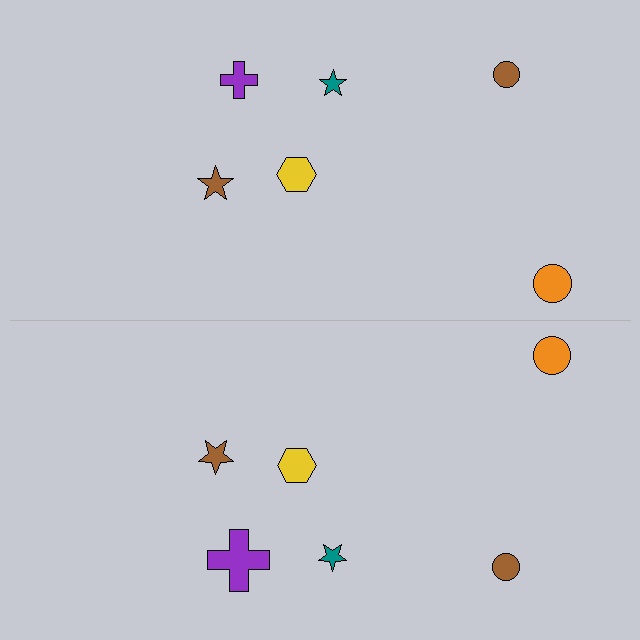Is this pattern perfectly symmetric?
No, the pattern is not perfectly symmetric. The purple cross on the bottom side has a different size than its mirror counterpart.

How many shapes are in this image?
There are 12 shapes in this image.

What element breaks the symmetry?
The purple cross on the bottom side has a different size than its mirror counterpart.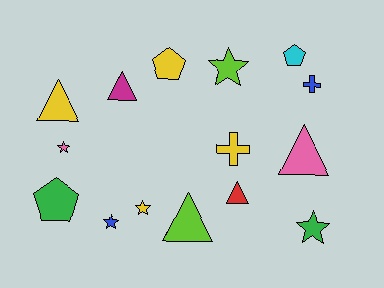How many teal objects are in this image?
There are no teal objects.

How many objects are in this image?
There are 15 objects.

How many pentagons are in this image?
There are 3 pentagons.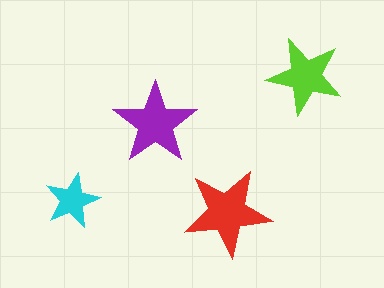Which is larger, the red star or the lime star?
The red one.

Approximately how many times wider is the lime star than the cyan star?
About 1.5 times wider.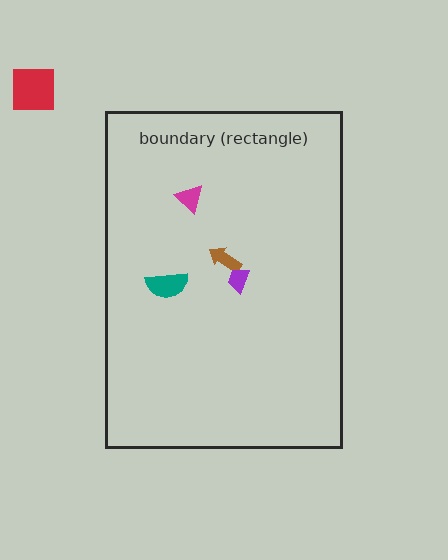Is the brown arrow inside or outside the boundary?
Inside.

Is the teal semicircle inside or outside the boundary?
Inside.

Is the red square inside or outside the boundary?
Outside.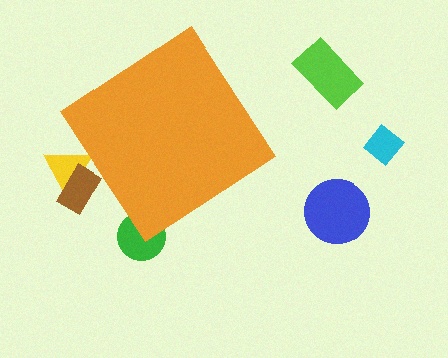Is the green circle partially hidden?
Yes, the green circle is partially hidden behind the orange diamond.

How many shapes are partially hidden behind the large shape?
3 shapes are partially hidden.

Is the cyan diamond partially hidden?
No, the cyan diamond is fully visible.